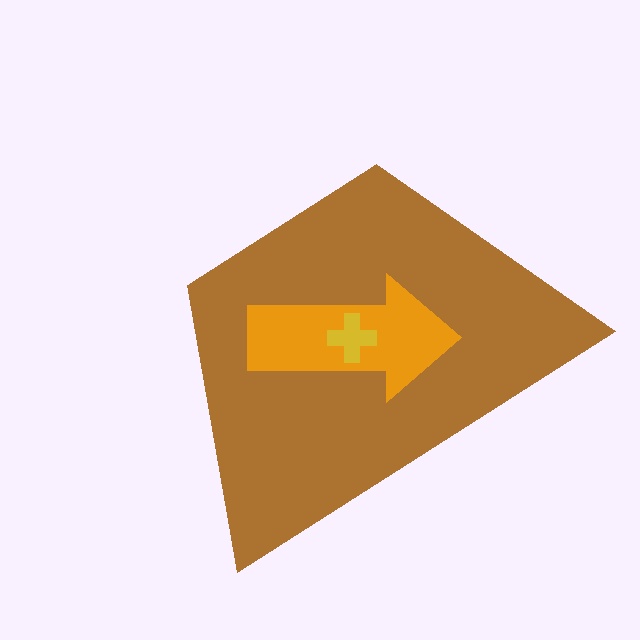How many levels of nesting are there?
3.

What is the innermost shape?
The yellow cross.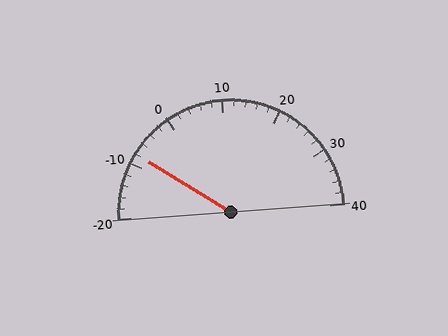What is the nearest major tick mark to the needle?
The nearest major tick mark is -10.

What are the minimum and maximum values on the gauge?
The gauge ranges from -20 to 40.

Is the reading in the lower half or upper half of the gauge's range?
The reading is in the lower half of the range (-20 to 40).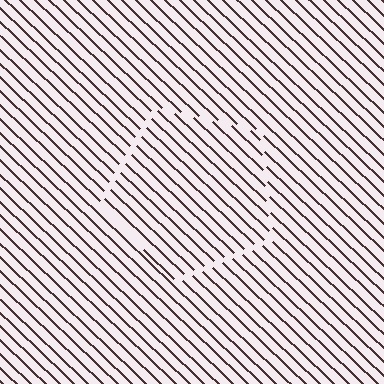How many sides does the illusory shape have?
5 sides — the line-ends trace a pentagon.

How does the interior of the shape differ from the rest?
The interior of the shape contains the same grating, shifted by half a period — the contour is defined by the phase discontinuity where line-ends from the inner and outer gratings abut.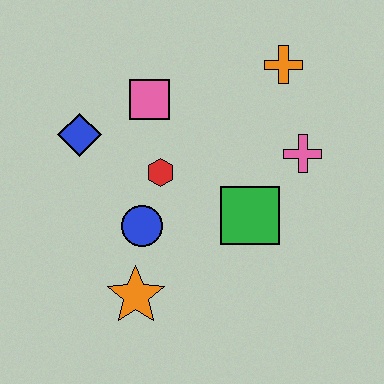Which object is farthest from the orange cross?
The orange star is farthest from the orange cross.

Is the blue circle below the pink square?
Yes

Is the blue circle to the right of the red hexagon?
No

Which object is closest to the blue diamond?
The pink square is closest to the blue diamond.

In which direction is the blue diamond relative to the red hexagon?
The blue diamond is to the left of the red hexagon.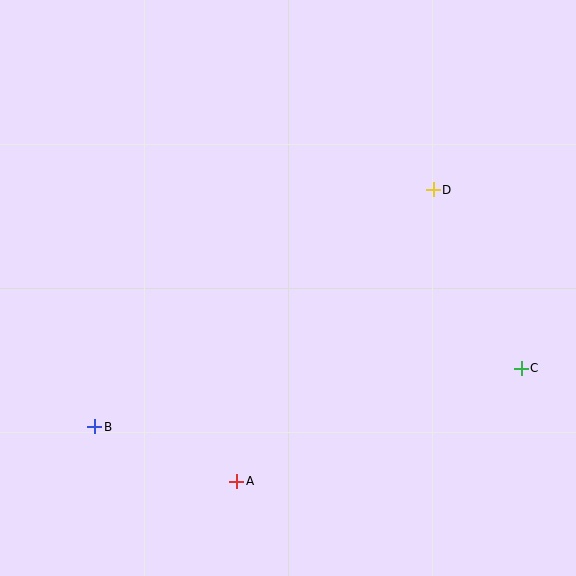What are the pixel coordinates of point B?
Point B is at (95, 427).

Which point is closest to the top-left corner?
Point B is closest to the top-left corner.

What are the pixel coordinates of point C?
Point C is at (521, 368).